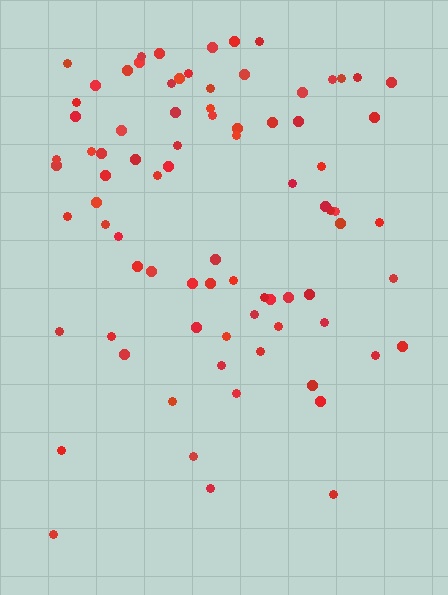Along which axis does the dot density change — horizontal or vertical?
Vertical.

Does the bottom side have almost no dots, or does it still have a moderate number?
Still a moderate number, just noticeably fewer than the top.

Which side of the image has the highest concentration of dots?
The top.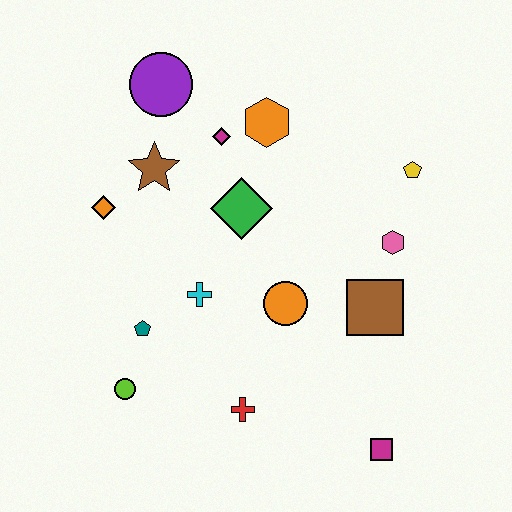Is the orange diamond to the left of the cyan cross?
Yes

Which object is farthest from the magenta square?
The purple circle is farthest from the magenta square.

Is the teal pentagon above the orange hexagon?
No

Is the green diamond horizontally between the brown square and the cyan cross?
Yes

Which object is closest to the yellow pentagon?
The pink hexagon is closest to the yellow pentagon.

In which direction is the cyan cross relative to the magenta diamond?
The cyan cross is below the magenta diamond.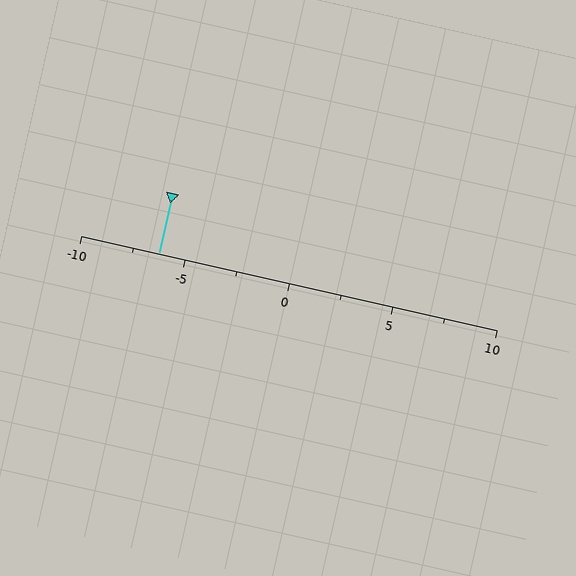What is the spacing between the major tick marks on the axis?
The major ticks are spaced 5 apart.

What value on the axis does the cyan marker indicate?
The marker indicates approximately -6.2.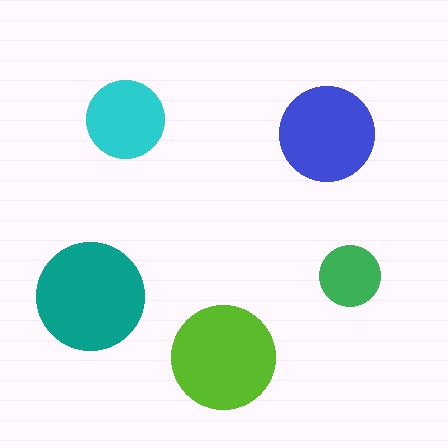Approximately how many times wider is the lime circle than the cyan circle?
About 1.5 times wider.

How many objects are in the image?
There are 5 objects in the image.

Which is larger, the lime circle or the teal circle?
The teal one.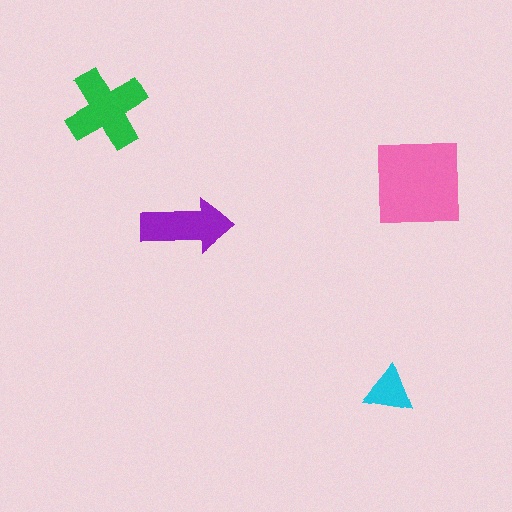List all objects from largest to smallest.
The pink square, the green cross, the purple arrow, the cyan triangle.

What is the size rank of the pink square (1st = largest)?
1st.